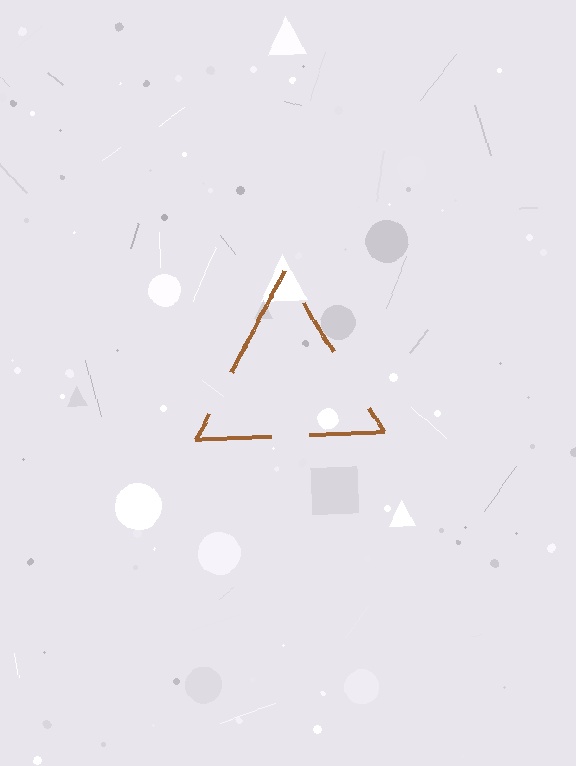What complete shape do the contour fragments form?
The contour fragments form a triangle.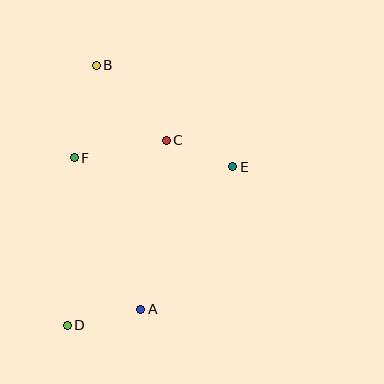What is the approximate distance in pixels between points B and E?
The distance between B and E is approximately 170 pixels.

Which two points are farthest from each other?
Points B and D are farthest from each other.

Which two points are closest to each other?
Points C and E are closest to each other.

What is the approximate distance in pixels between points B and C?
The distance between B and C is approximately 102 pixels.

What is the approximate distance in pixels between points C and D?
The distance between C and D is approximately 210 pixels.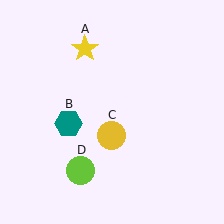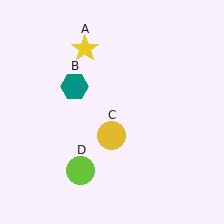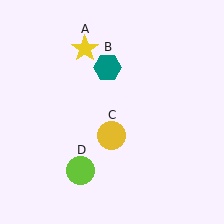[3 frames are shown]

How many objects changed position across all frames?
1 object changed position: teal hexagon (object B).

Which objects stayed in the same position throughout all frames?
Yellow star (object A) and yellow circle (object C) and lime circle (object D) remained stationary.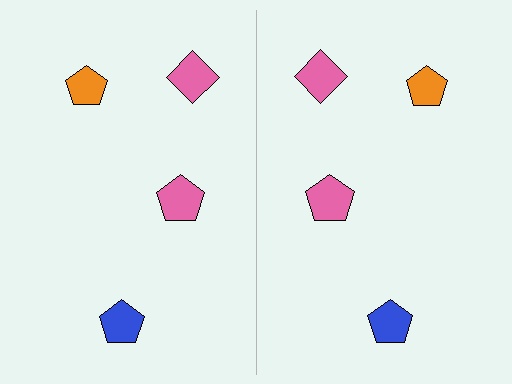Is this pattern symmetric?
Yes, this pattern has bilateral (reflection) symmetry.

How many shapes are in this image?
There are 8 shapes in this image.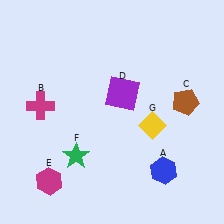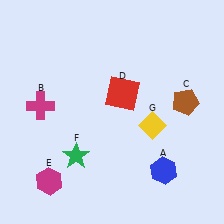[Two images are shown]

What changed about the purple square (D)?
In Image 1, D is purple. In Image 2, it changed to red.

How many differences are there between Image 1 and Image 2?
There is 1 difference between the two images.